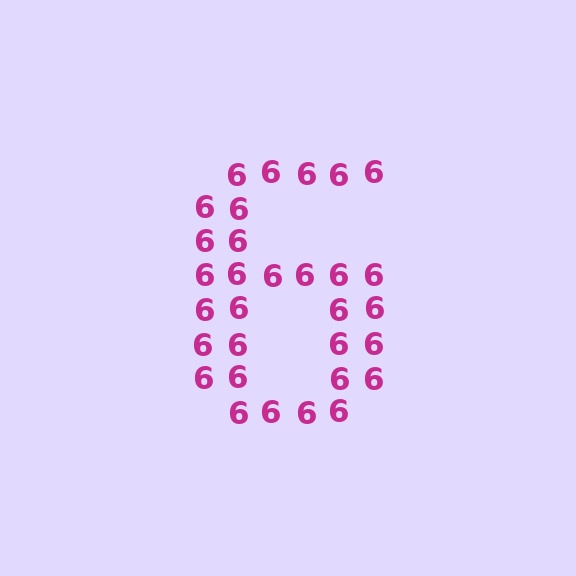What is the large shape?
The large shape is the digit 6.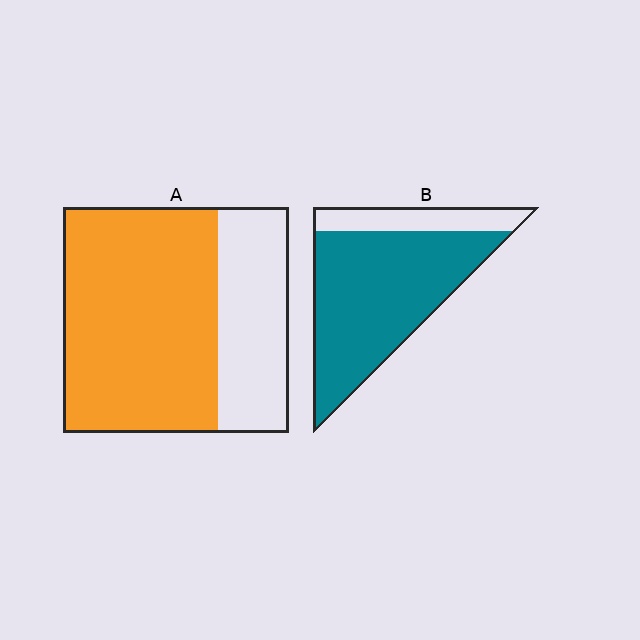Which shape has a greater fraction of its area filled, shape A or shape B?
Shape B.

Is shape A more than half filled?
Yes.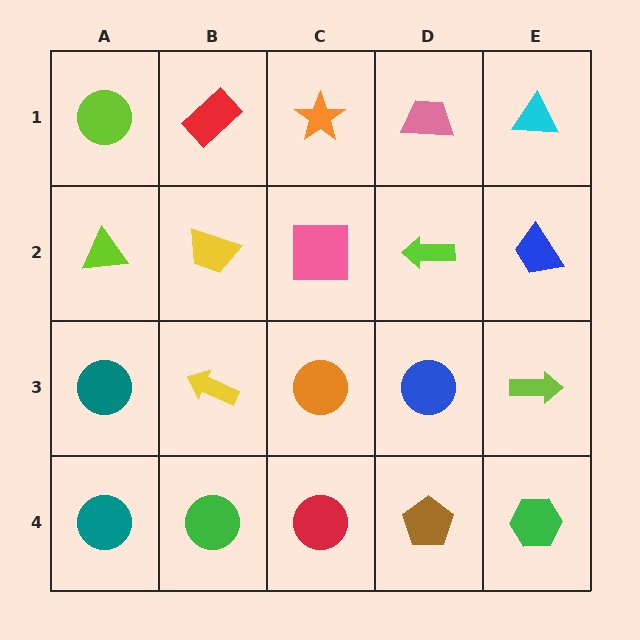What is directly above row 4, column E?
A lime arrow.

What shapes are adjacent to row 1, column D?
A lime arrow (row 2, column D), an orange star (row 1, column C), a cyan triangle (row 1, column E).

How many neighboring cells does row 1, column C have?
3.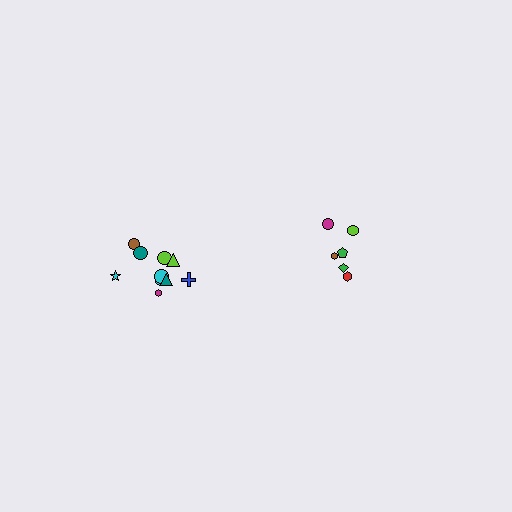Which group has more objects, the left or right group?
The left group.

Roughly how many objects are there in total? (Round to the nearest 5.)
Roughly 15 objects in total.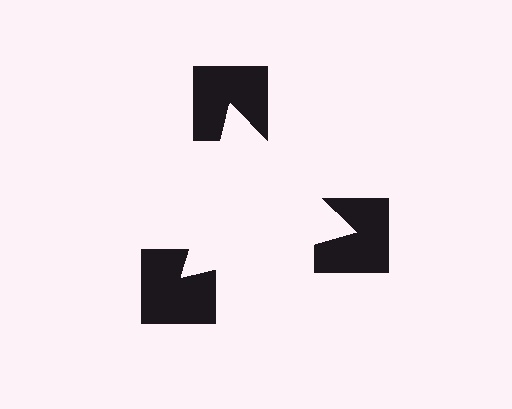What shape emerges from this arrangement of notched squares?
An illusory triangle — its edges are inferred from the aligned wedge cuts in the notched squares, not physically drawn.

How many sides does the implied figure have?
3 sides.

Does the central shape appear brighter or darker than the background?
It typically appears slightly brighter than the background, even though no actual brightness change is drawn.